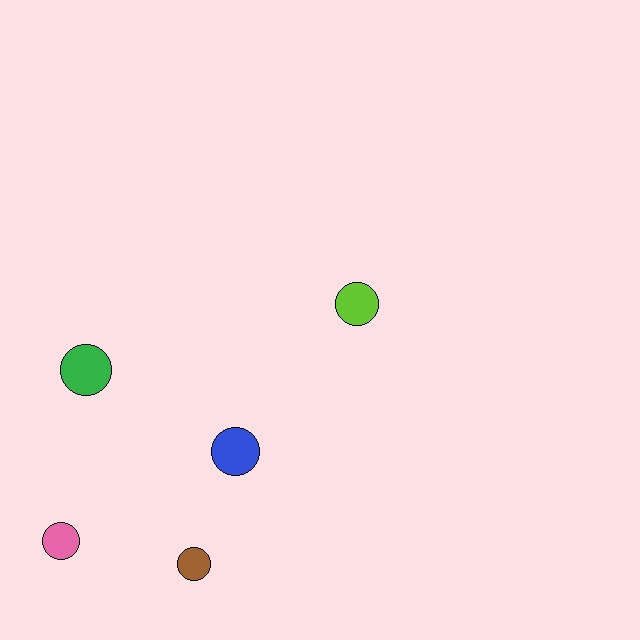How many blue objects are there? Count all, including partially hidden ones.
There is 1 blue object.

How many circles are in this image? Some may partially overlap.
There are 5 circles.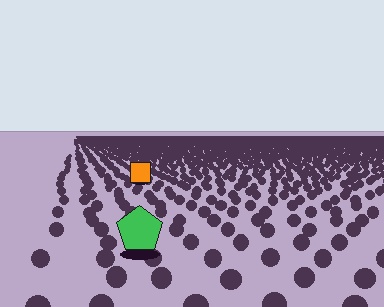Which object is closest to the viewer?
The green pentagon is closest. The texture marks near it are larger and more spread out.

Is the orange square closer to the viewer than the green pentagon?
No. The green pentagon is closer — you can tell from the texture gradient: the ground texture is coarser near it.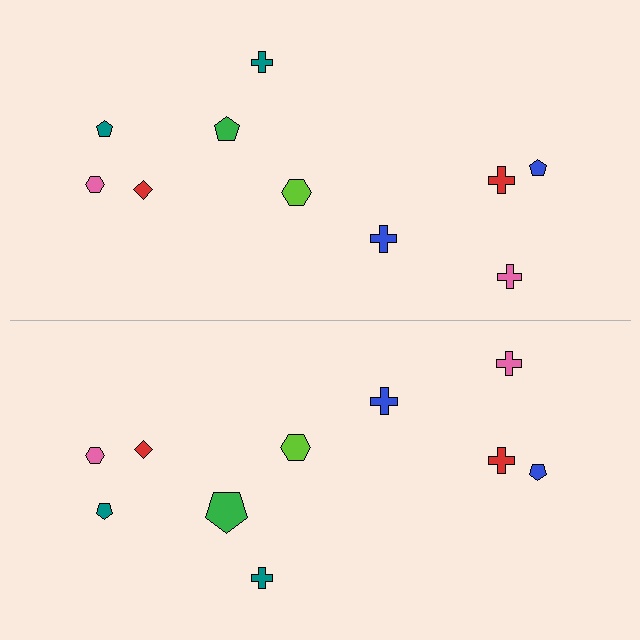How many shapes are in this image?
There are 20 shapes in this image.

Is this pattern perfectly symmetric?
No, the pattern is not perfectly symmetric. The green pentagon on the bottom side has a different size than its mirror counterpart.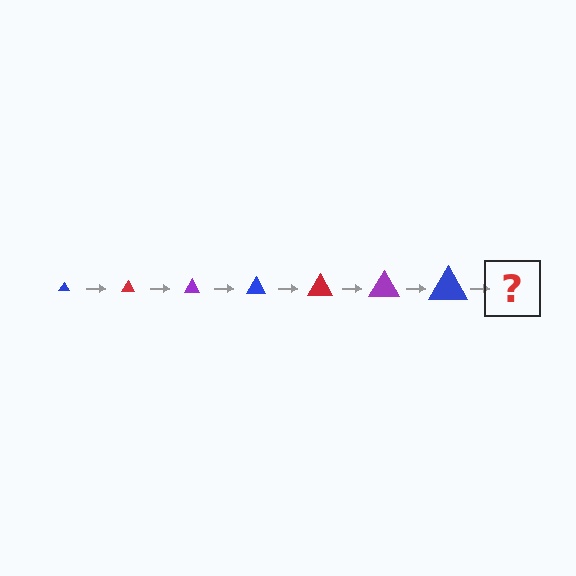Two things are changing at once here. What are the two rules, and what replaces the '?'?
The two rules are that the triangle grows larger each step and the color cycles through blue, red, and purple. The '?' should be a red triangle, larger than the previous one.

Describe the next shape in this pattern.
It should be a red triangle, larger than the previous one.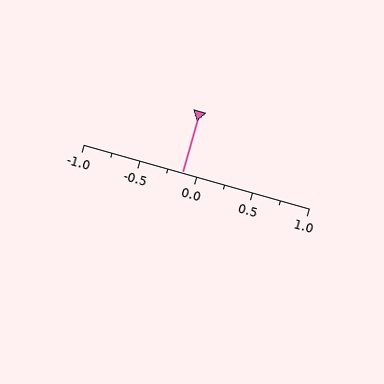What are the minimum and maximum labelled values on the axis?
The axis runs from -1.0 to 1.0.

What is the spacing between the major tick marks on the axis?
The major ticks are spaced 0.5 apart.